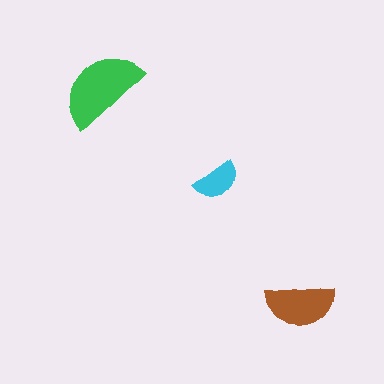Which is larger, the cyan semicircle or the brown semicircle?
The brown one.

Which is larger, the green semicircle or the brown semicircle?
The green one.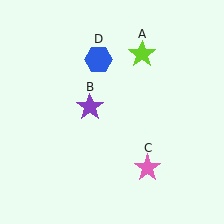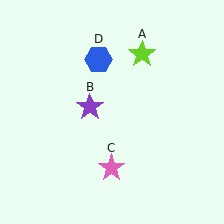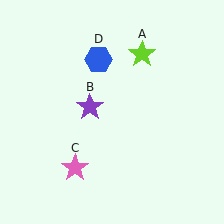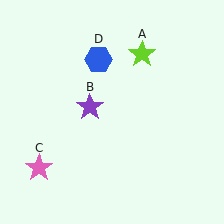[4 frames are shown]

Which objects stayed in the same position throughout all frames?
Lime star (object A) and purple star (object B) and blue hexagon (object D) remained stationary.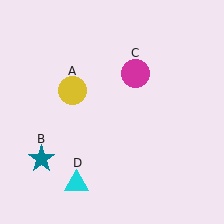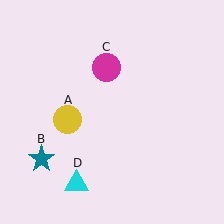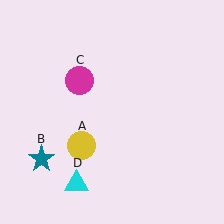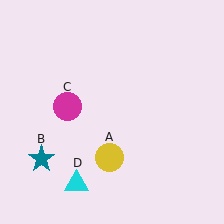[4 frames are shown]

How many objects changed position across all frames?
2 objects changed position: yellow circle (object A), magenta circle (object C).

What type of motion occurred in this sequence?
The yellow circle (object A), magenta circle (object C) rotated counterclockwise around the center of the scene.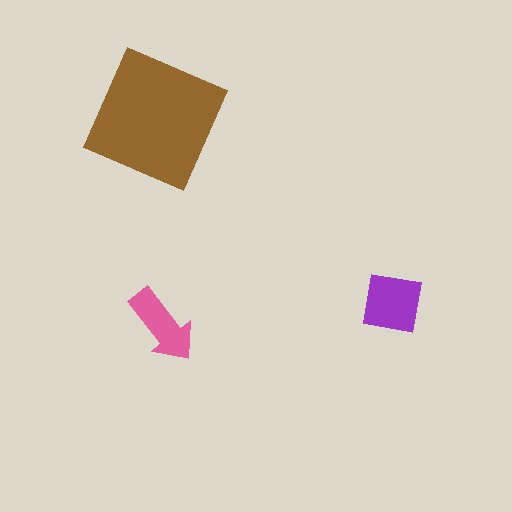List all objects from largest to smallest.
The brown square, the purple square, the pink arrow.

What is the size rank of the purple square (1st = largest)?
2nd.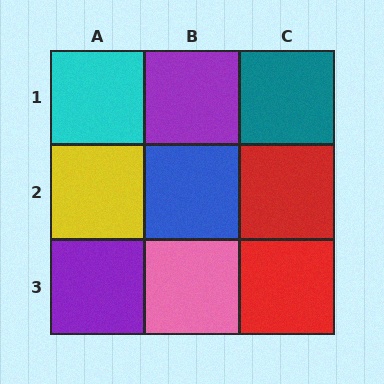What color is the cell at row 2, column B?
Blue.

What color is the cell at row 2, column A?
Yellow.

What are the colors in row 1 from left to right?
Cyan, purple, teal.